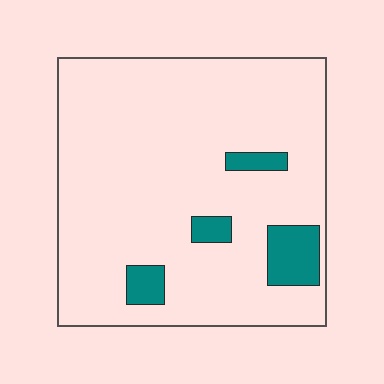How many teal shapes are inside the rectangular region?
4.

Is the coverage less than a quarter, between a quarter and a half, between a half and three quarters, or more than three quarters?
Less than a quarter.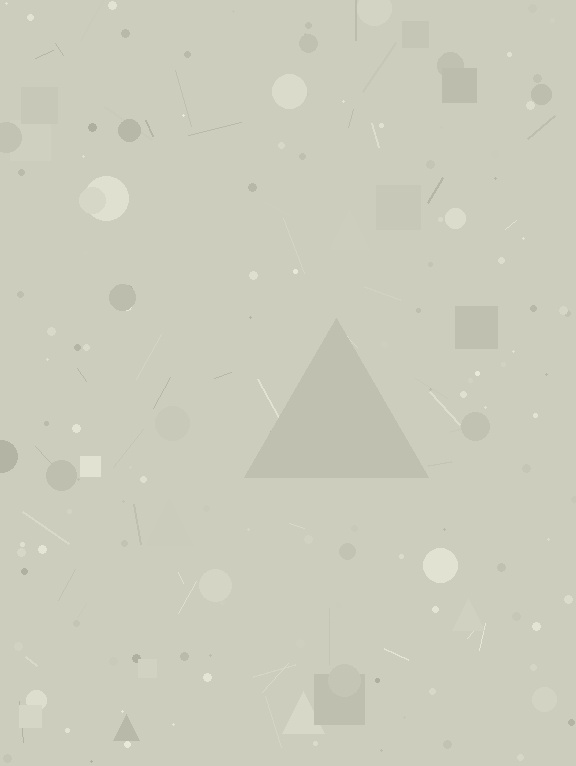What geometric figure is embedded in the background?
A triangle is embedded in the background.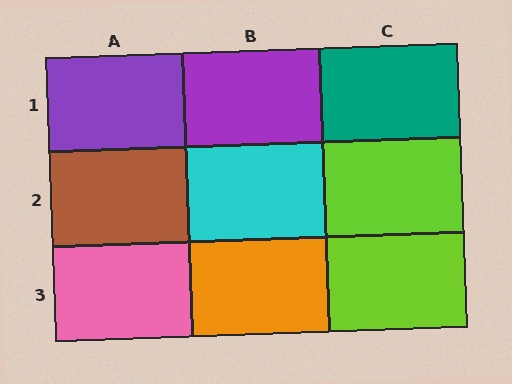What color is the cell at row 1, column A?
Purple.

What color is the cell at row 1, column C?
Teal.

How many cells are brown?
1 cell is brown.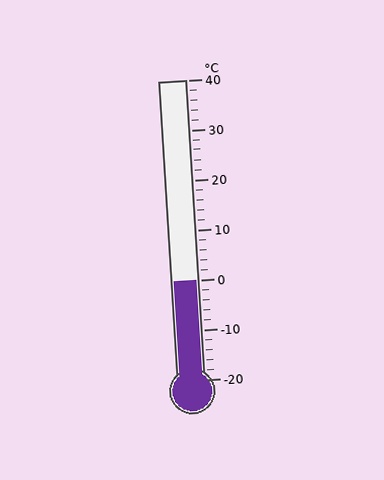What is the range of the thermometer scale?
The thermometer scale ranges from -20°C to 40°C.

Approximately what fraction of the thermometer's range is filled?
The thermometer is filled to approximately 35% of its range.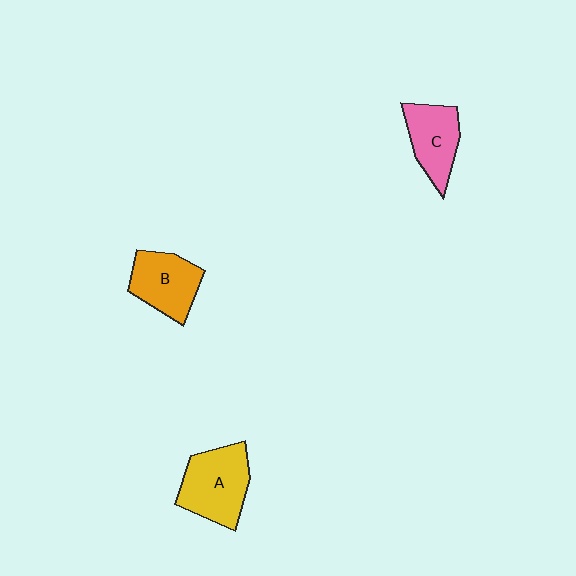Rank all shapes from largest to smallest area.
From largest to smallest: A (yellow), B (orange), C (pink).